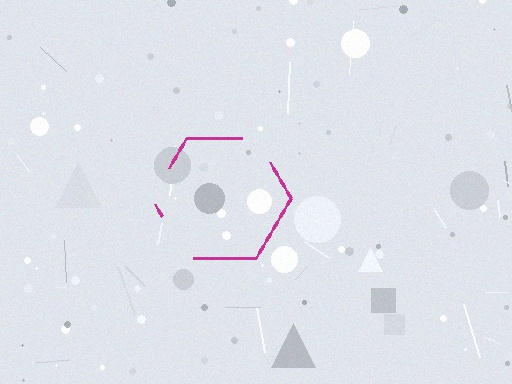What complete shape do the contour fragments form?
The contour fragments form a hexagon.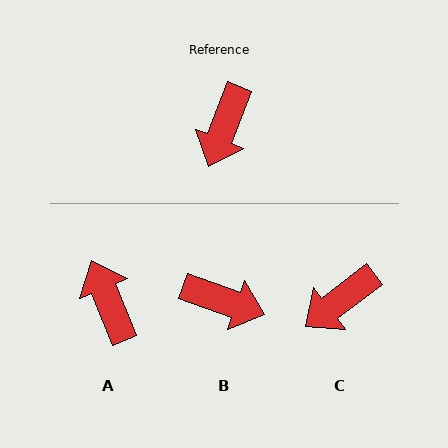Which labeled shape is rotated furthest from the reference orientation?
A, about 136 degrees away.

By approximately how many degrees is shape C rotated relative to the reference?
Approximately 31 degrees clockwise.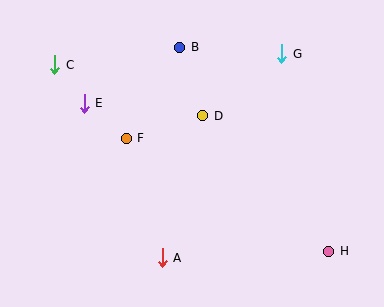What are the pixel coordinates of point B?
Point B is at (180, 47).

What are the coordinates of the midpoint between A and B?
The midpoint between A and B is at (171, 153).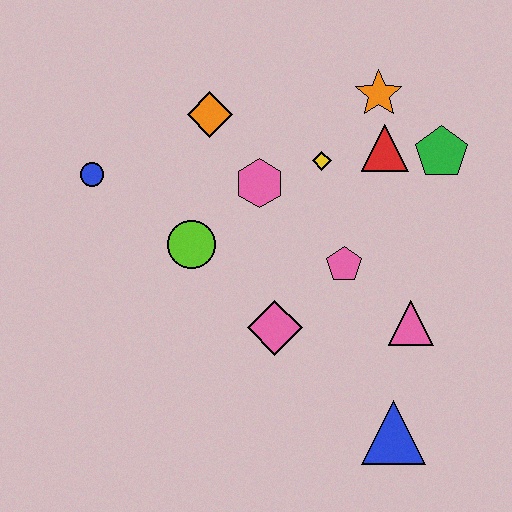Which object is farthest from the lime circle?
The blue triangle is farthest from the lime circle.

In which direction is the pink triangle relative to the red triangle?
The pink triangle is below the red triangle.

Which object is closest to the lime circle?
The pink hexagon is closest to the lime circle.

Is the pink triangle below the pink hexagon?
Yes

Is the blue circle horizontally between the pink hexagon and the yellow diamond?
No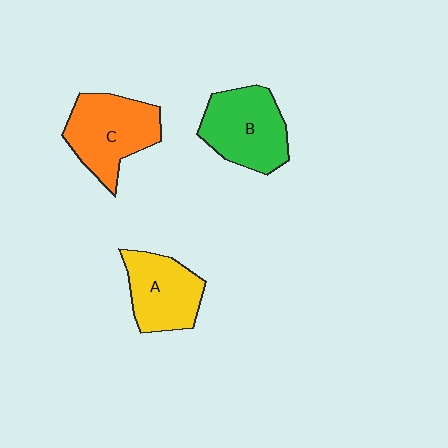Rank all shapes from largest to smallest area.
From largest to smallest: C (orange), B (green), A (yellow).